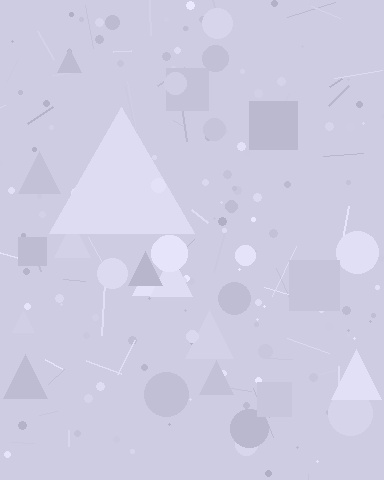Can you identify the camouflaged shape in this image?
The camouflaged shape is a triangle.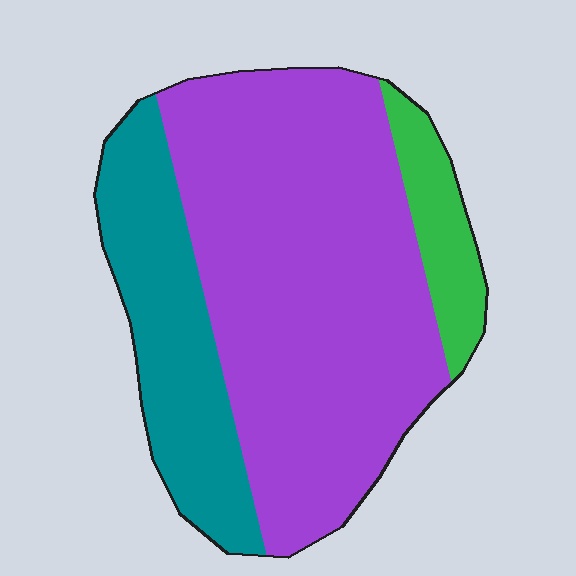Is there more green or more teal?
Teal.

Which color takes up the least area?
Green, at roughly 10%.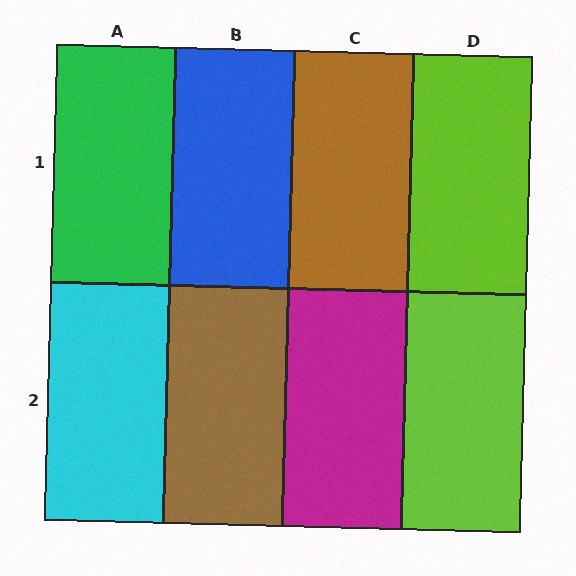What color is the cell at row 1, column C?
Brown.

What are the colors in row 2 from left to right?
Cyan, brown, magenta, lime.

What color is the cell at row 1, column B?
Blue.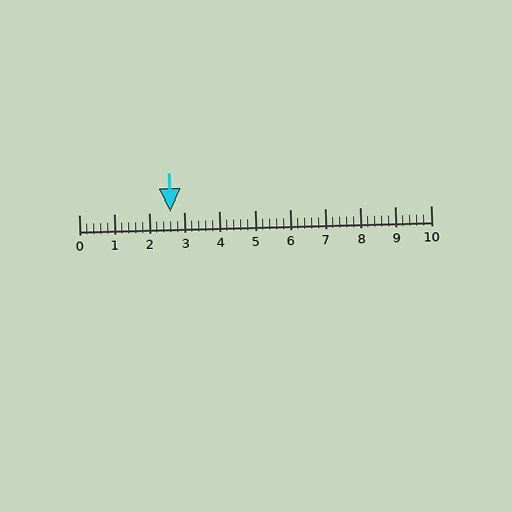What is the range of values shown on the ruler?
The ruler shows values from 0 to 10.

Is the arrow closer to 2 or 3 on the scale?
The arrow is closer to 3.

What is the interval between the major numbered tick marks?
The major tick marks are spaced 1 units apart.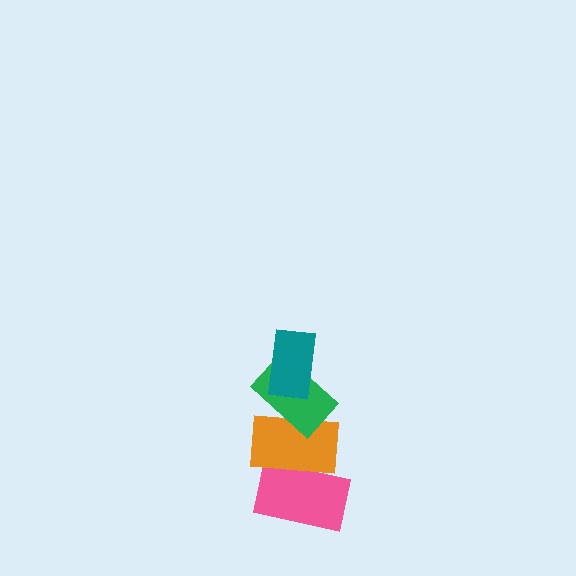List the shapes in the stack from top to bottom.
From top to bottom: the teal rectangle, the green rectangle, the orange rectangle, the pink rectangle.